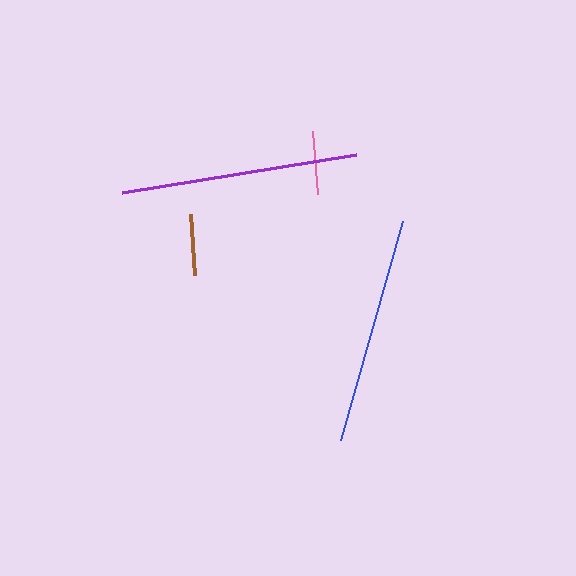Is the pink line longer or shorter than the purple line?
The purple line is longer than the pink line.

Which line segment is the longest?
The purple line is the longest at approximately 237 pixels.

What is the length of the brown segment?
The brown segment is approximately 61 pixels long.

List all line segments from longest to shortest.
From longest to shortest: purple, blue, pink, brown.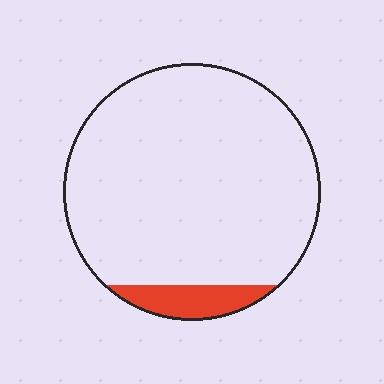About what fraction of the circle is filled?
About one tenth (1/10).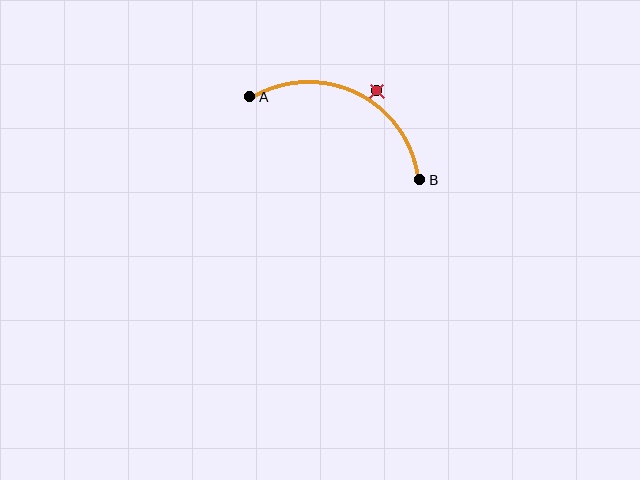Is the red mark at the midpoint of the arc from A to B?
No — the red mark does not lie on the arc at all. It sits slightly outside the curve.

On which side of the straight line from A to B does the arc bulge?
The arc bulges above the straight line connecting A and B.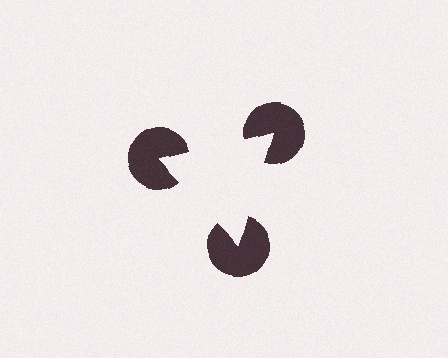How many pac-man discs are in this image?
There are 3 — one at each vertex of the illusory triangle.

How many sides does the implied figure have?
3 sides.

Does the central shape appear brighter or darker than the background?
It typically appears slightly brighter than the background, even though no actual brightness change is drawn.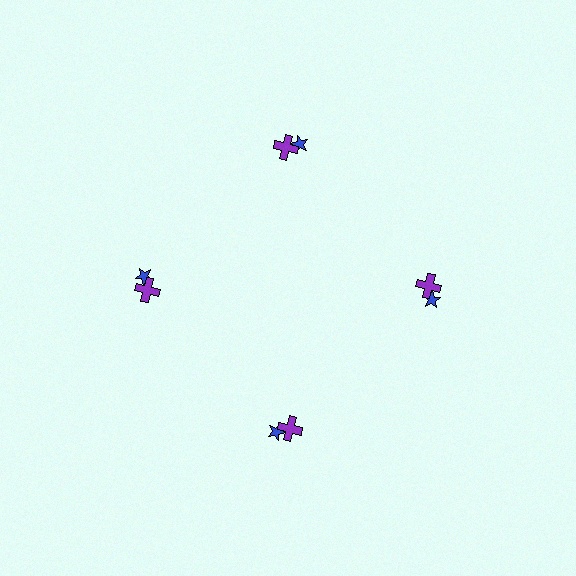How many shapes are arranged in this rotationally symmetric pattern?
There are 8 shapes, arranged in 4 groups of 2.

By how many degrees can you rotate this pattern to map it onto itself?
The pattern maps onto itself every 90 degrees of rotation.